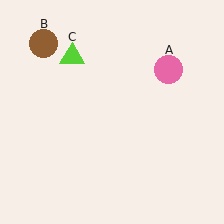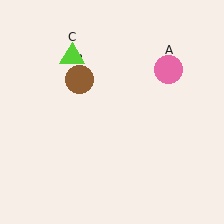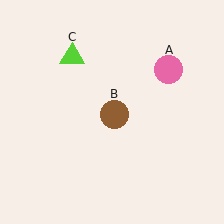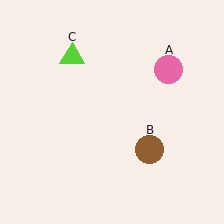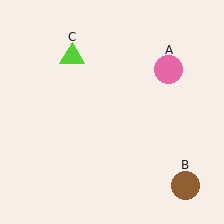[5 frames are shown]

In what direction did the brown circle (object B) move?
The brown circle (object B) moved down and to the right.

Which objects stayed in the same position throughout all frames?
Pink circle (object A) and lime triangle (object C) remained stationary.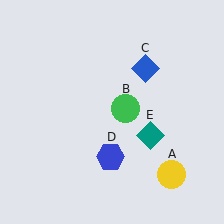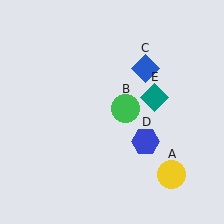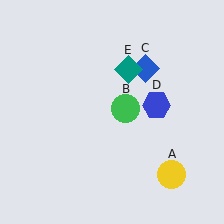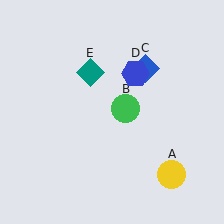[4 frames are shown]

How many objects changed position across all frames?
2 objects changed position: blue hexagon (object D), teal diamond (object E).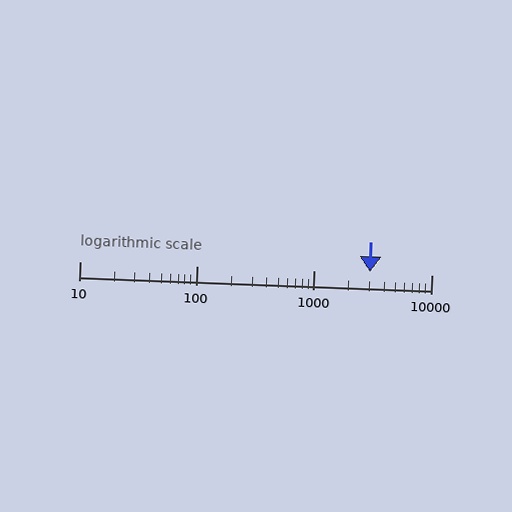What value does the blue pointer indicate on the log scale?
The pointer indicates approximately 3000.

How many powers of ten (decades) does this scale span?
The scale spans 3 decades, from 10 to 10000.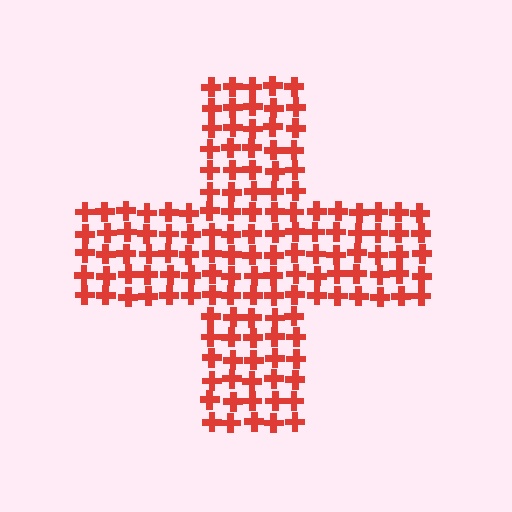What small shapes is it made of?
It is made of small crosses.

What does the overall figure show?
The overall figure shows a cross.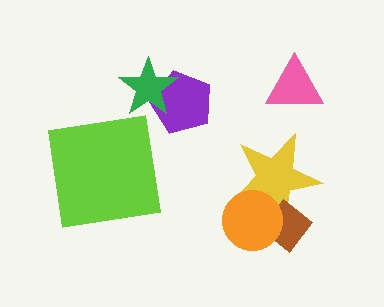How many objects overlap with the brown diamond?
2 objects overlap with the brown diamond.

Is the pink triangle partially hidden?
No, no other shape covers it.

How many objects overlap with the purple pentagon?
1 object overlaps with the purple pentagon.